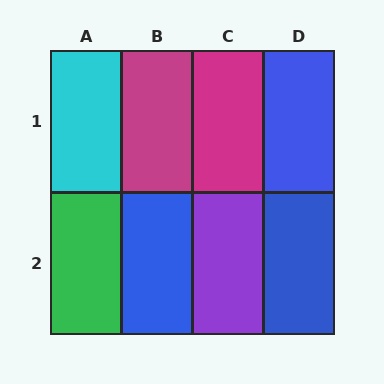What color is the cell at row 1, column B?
Magenta.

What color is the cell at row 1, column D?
Blue.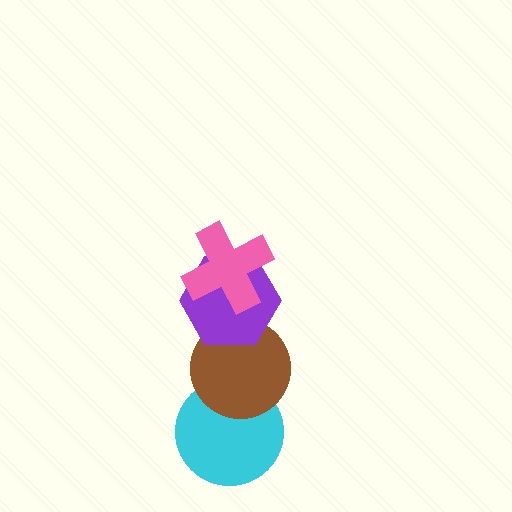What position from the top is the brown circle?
The brown circle is 3rd from the top.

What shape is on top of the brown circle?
The purple hexagon is on top of the brown circle.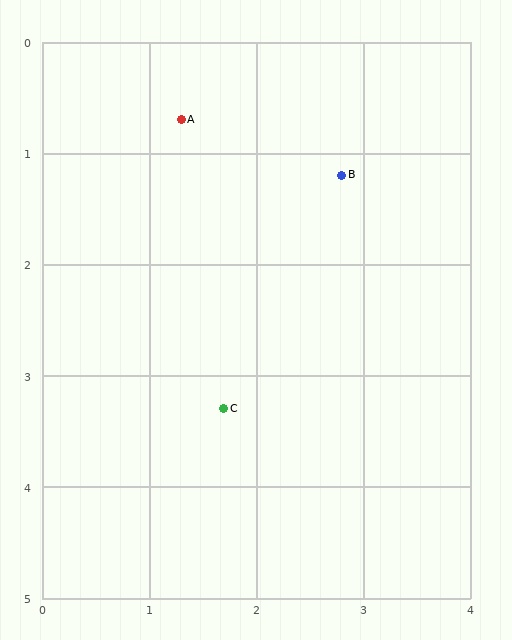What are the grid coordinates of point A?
Point A is at approximately (1.3, 0.7).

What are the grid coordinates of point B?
Point B is at approximately (2.8, 1.2).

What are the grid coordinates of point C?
Point C is at approximately (1.7, 3.3).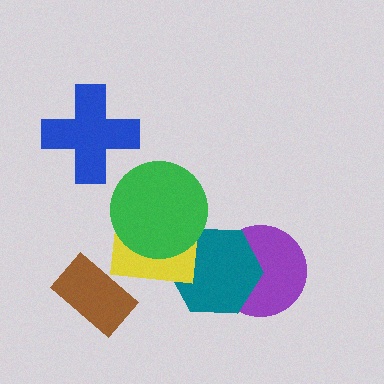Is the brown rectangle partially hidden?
No, no other shape covers it.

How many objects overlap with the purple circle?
1 object overlaps with the purple circle.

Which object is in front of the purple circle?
The teal hexagon is in front of the purple circle.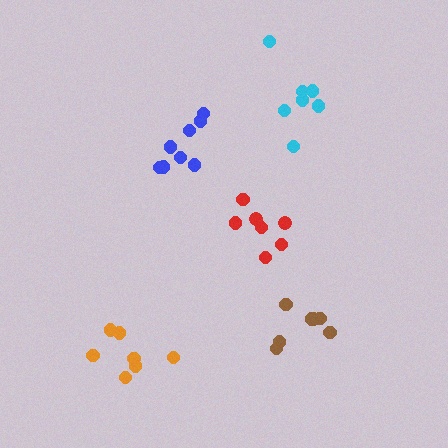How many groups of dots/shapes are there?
There are 5 groups.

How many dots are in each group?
Group 1: 7 dots, Group 2: 8 dots, Group 3: 7 dots, Group 4: 7 dots, Group 5: 7 dots (36 total).